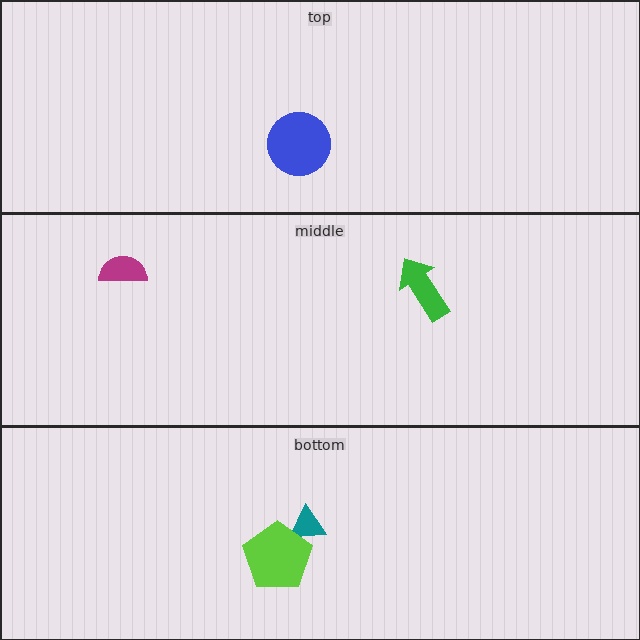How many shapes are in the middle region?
2.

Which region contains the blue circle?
The top region.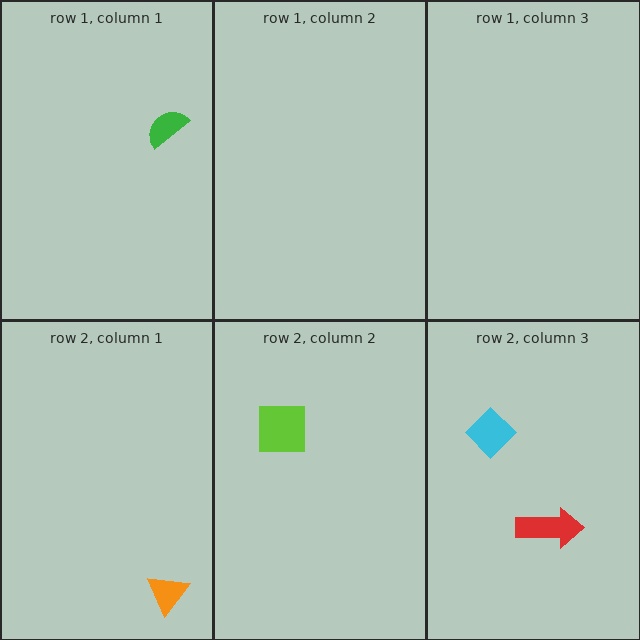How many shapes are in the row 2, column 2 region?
1.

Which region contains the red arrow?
The row 2, column 3 region.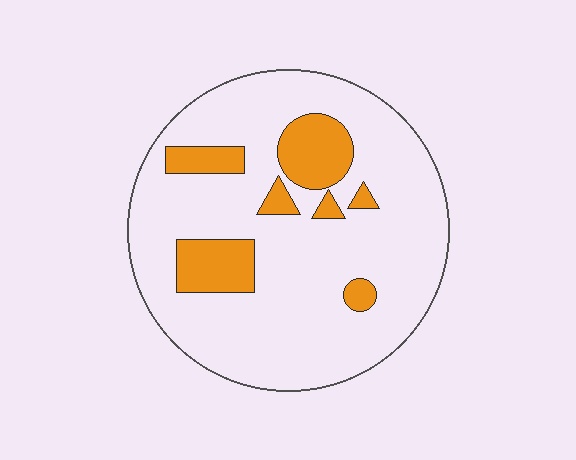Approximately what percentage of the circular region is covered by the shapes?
Approximately 15%.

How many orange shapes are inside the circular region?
7.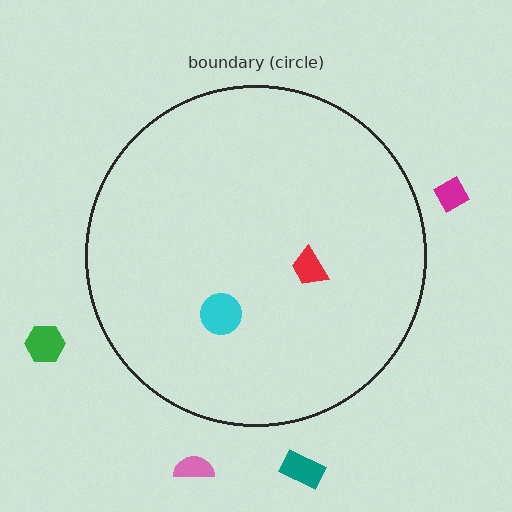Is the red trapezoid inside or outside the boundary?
Inside.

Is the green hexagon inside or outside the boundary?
Outside.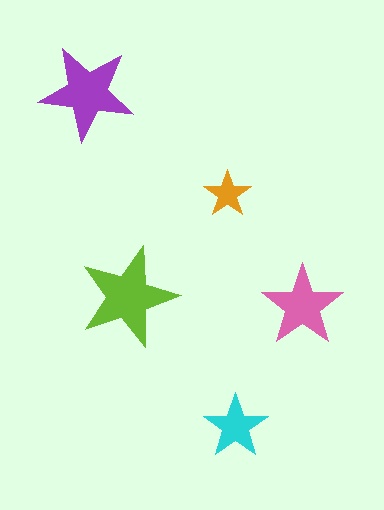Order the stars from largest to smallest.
the lime one, the purple one, the pink one, the cyan one, the orange one.